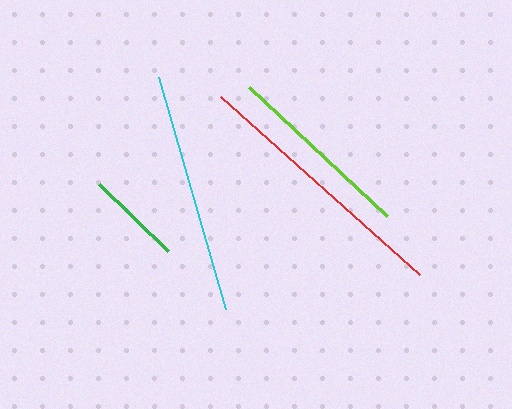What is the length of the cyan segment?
The cyan segment is approximately 242 pixels long.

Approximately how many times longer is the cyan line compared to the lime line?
The cyan line is approximately 1.3 times the length of the lime line.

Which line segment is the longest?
The red line is the longest at approximately 267 pixels.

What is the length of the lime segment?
The lime segment is approximately 189 pixels long.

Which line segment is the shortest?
The green line is the shortest at approximately 96 pixels.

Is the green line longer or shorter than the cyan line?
The cyan line is longer than the green line.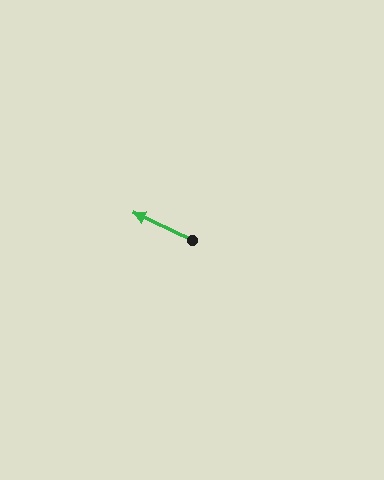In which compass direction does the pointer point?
Northwest.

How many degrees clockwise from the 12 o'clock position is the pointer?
Approximately 295 degrees.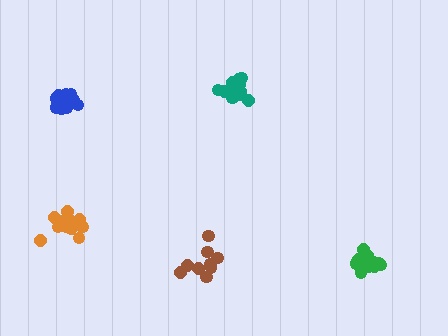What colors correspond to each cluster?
The clusters are colored: orange, blue, teal, brown, green.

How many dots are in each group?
Group 1: 14 dots, Group 2: 10 dots, Group 3: 13 dots, Group 4: 10 dots, Group 5: 14 dots (61 total).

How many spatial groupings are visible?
There are 5 spatial groupings.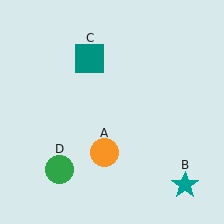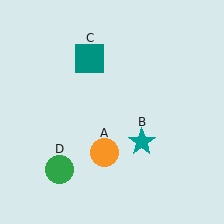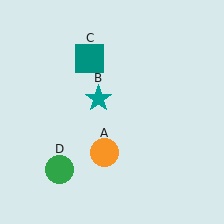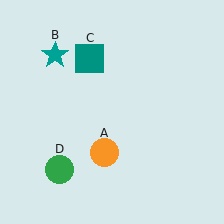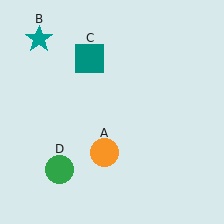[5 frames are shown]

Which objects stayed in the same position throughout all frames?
Orange circle (object A) and teal square (object C) and green circle (object D) remained stationary.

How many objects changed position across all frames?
1 object changed position: teal star (object B).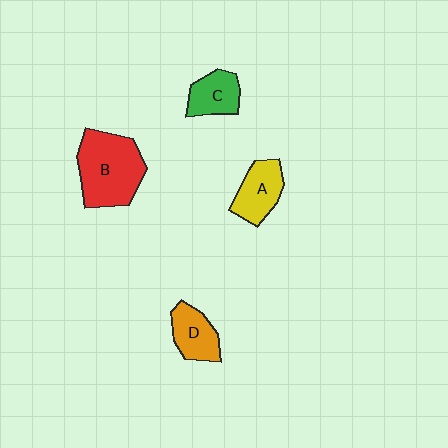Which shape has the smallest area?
Shape C (green).